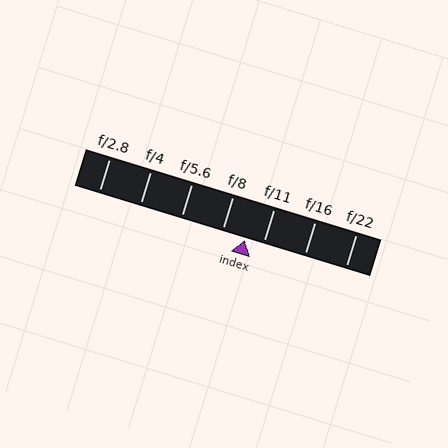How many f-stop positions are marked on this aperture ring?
There are 7 f-stop positions marked.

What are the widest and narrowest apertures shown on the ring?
The widest aperture shown is f/2.8 and the narrowest is f/22.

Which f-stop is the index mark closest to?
The index mark is closest to f/11.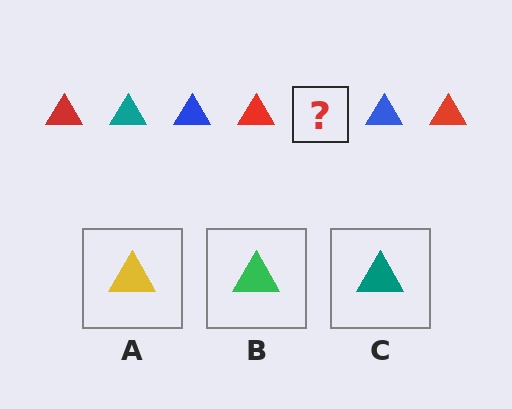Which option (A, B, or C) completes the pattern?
C.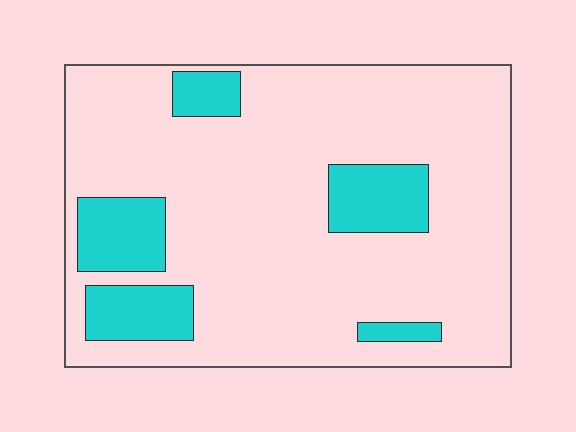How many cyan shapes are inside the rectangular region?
5.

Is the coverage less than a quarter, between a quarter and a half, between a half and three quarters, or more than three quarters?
Less than a quarter.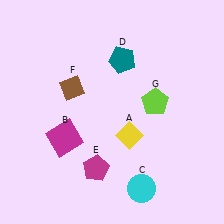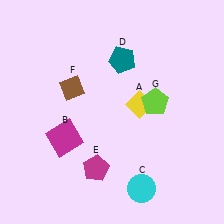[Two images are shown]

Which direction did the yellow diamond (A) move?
The yellow diamond (A) moved up.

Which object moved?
The yellow diamond (A) moved up.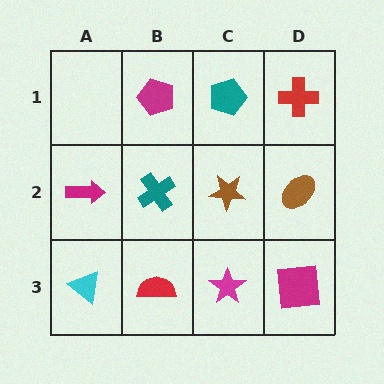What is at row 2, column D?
A brown ellipse.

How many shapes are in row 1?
3 shapes.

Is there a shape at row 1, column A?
No, that cell is empty.